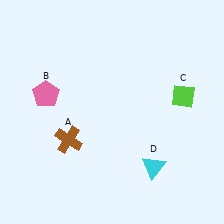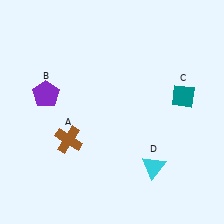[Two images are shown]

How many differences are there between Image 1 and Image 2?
There are 2 differences between the two images.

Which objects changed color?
B changed from pink to purple. C changed from lime to teal.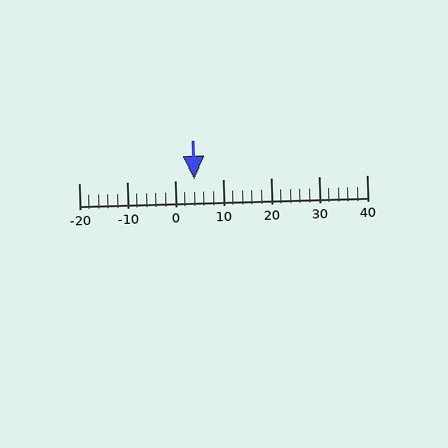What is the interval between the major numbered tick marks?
The major tick marks are spaced 10 units apart.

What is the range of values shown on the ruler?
The ruler shows values from -20 to 40.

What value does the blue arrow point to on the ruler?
The blue arrow points to approximately 4.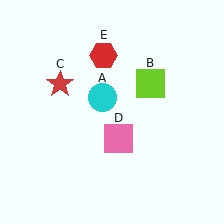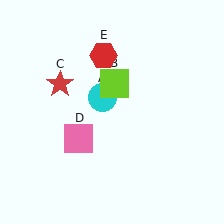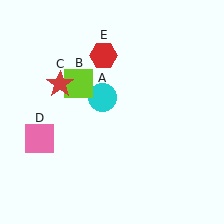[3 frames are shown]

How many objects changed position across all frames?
2 objects changed position: lime square (object B), pink square (object D).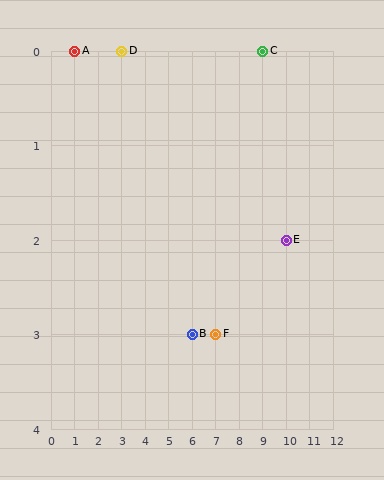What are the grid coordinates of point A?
Point A is at grid coordinates (1, 0).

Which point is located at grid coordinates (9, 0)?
Point C is at (9, 0).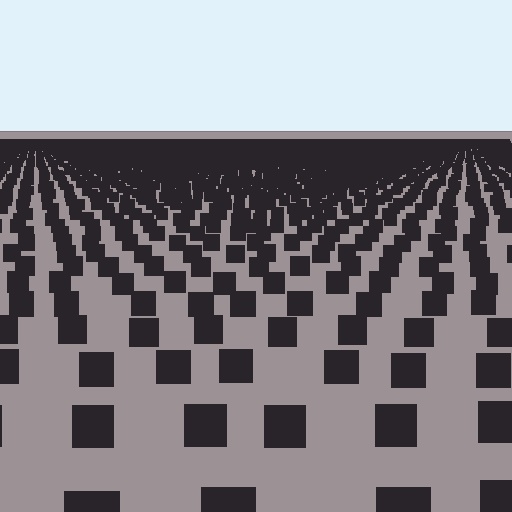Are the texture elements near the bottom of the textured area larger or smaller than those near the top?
Larger. Near the bottom, elements are closer to the viewer and appear at a bigger on-screen size.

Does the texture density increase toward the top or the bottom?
Density increases toward the top.